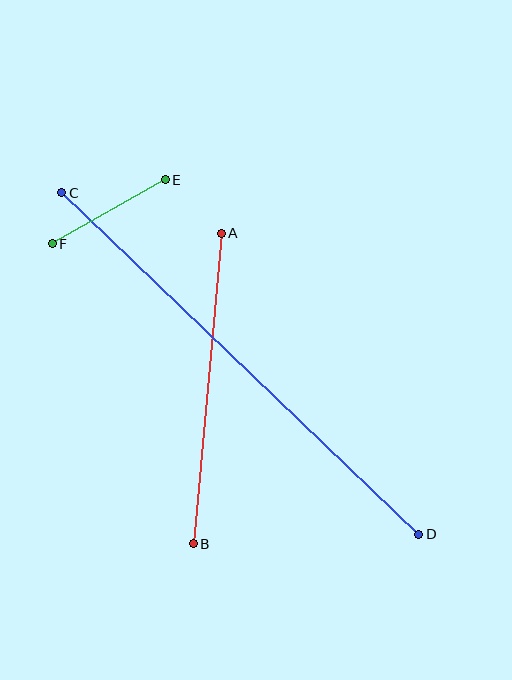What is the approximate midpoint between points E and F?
The midpoint is at approximately (109, 212) pixels.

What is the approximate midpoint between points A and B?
The midpoint is at approximately (207, 389) pixels.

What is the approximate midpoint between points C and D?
The midpoint is at approximately (240, 364) pixels.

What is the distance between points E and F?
The distance is approximately 130 pixels.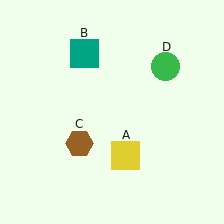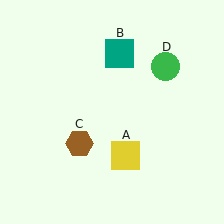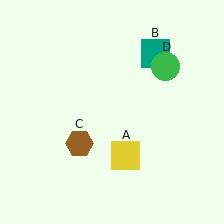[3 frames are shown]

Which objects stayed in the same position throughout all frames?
Yellow square (object A) and brown hexagon (object C) and green circle (object D) remained stationary.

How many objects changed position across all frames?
1 object changed position: teal square (object B).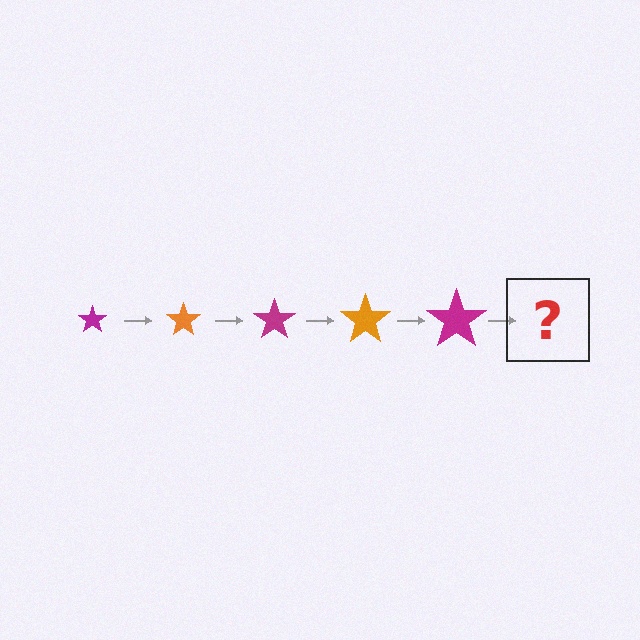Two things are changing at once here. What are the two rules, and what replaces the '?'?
The two rules are that the star grows larger each step and the color cycles through magenta and orange. The '?' should be an orange star, larger than the previous one.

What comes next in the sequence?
The next element should be an orange star, larger than the previous one.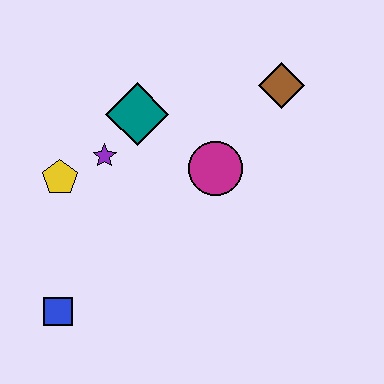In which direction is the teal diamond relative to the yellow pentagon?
The teal diamond is to the right of the yellow pentagon.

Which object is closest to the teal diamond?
The purple star is closest to the teal diamond.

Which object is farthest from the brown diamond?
The blue square is farthest from the brown diamond.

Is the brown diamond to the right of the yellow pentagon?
Yes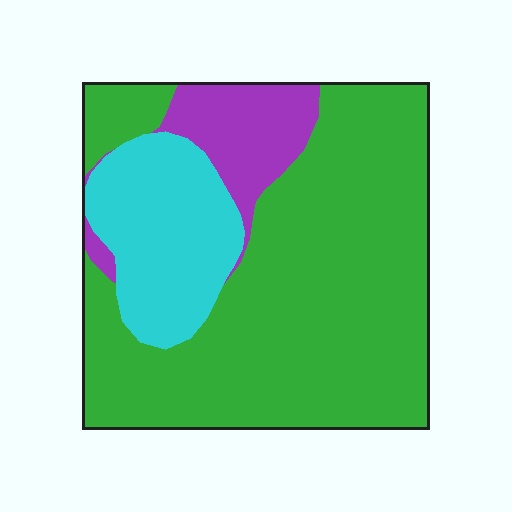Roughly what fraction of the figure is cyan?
Cyan covers around 20% of the figure.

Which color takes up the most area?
Green, at roughly 70%.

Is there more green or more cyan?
Green.